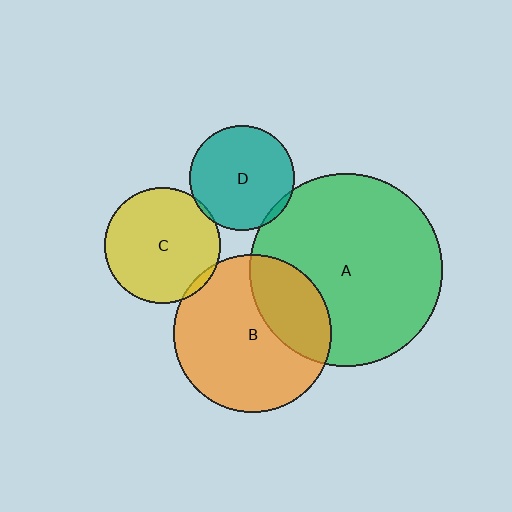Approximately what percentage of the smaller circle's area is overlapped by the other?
Approximately 30%.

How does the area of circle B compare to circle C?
Approximately 1.9 times.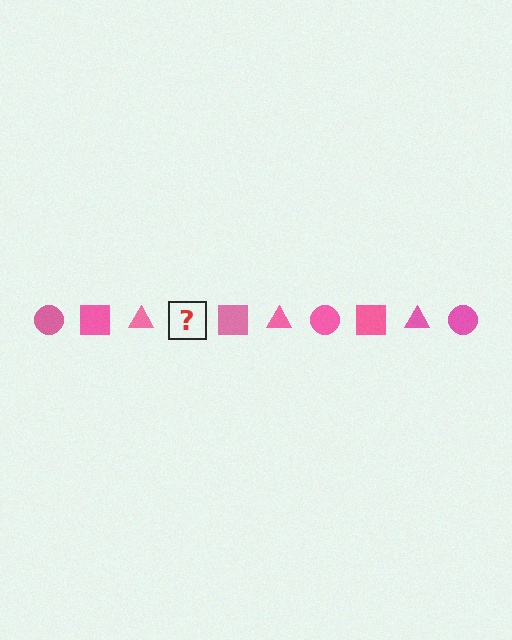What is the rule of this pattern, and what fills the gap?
The rule is that the pattern cycles through circle, square, triangle shapes in pink. The gap should be filled with a pink circle.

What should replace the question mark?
The question mark should be replaced with a pink circle.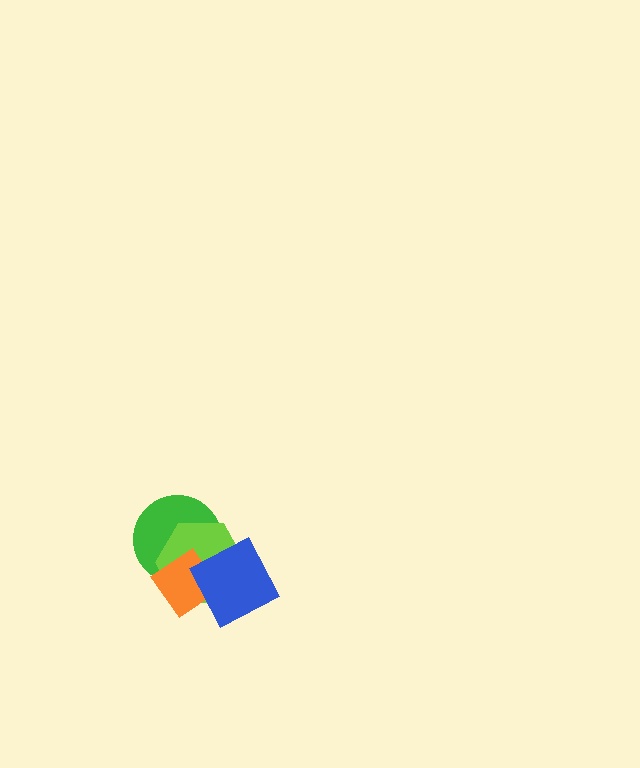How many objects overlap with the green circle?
2 objects overlap with the green circle.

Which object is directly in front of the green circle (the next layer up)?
The lime hexagon is directly in front of the green circle.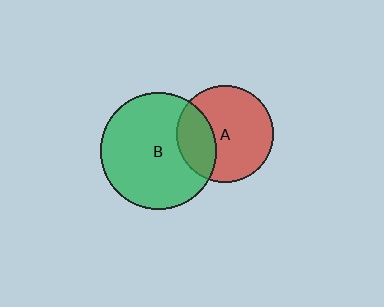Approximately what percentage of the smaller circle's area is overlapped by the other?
Approximately 30%.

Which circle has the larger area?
Circle B (green).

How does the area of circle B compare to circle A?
Approximately 1.4 times.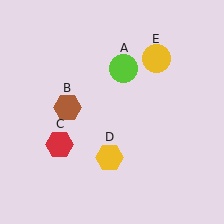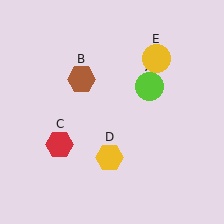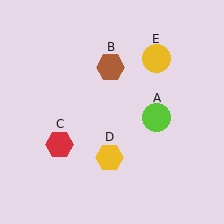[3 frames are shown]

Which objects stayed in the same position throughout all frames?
Red hexagon (object C) and yellow hexagon (object D) and yellow circle (object E) remained stationary.